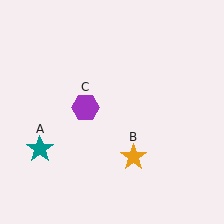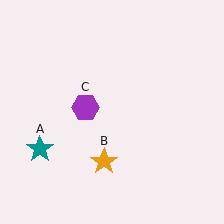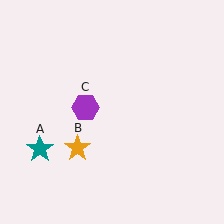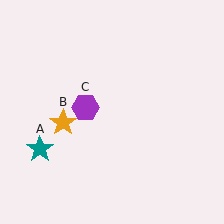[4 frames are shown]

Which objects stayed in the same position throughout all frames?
Teal star (object A) and purple hexagon (object C) remained stationary.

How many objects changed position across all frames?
1 object changed position: orange star (object B).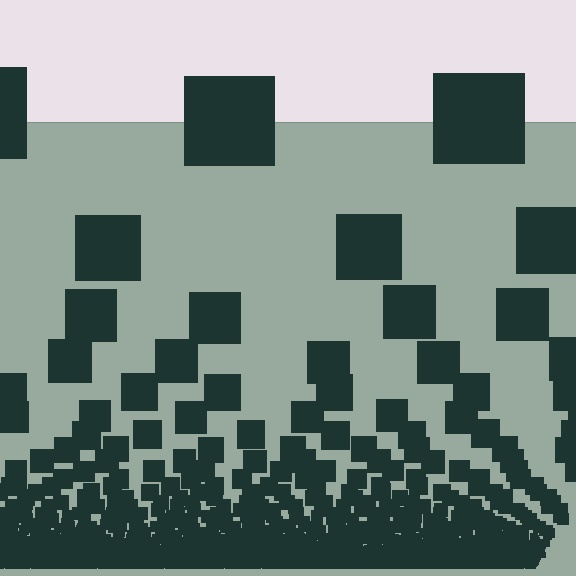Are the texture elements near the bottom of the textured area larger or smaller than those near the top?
Smaller. The gradient is inverted — elements near the bottom are smaller and denser.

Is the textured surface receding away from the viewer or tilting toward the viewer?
The surface appears to tilt toward the viewer. Texture elements get larger and sparser toward the top.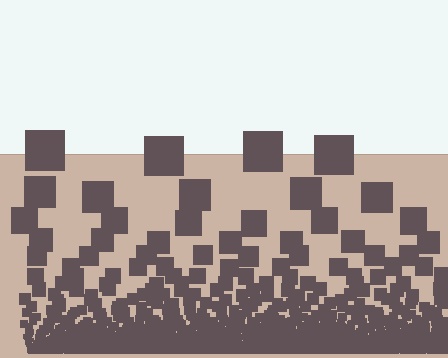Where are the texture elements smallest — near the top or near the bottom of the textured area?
Near the bottom.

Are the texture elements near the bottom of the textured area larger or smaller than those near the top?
Smaller. The gradient is inverted — elements near the bottom are smaller and denser.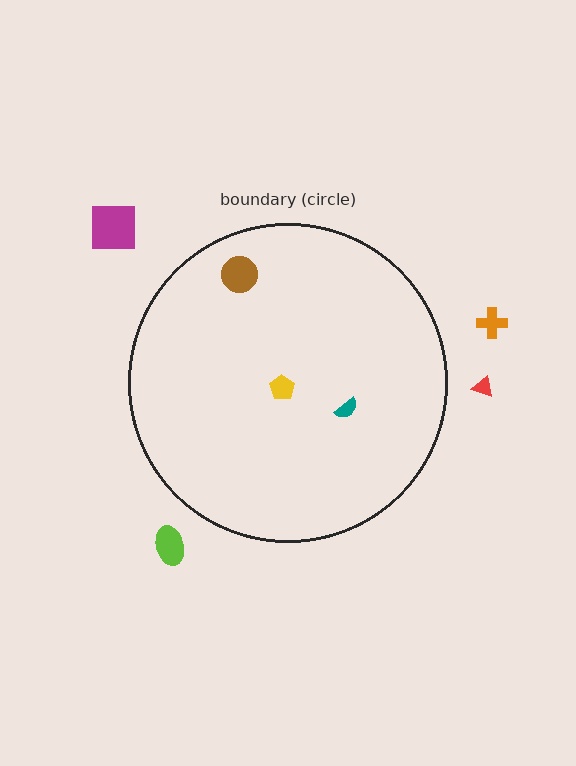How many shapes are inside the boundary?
3 inside, 4 outside.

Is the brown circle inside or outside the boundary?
Inside.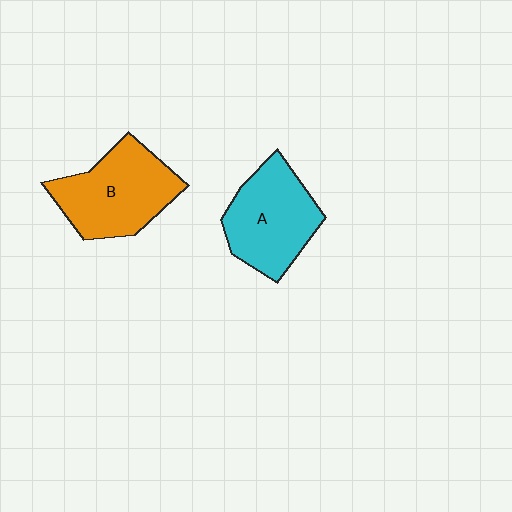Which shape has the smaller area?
Shape A (cyan).